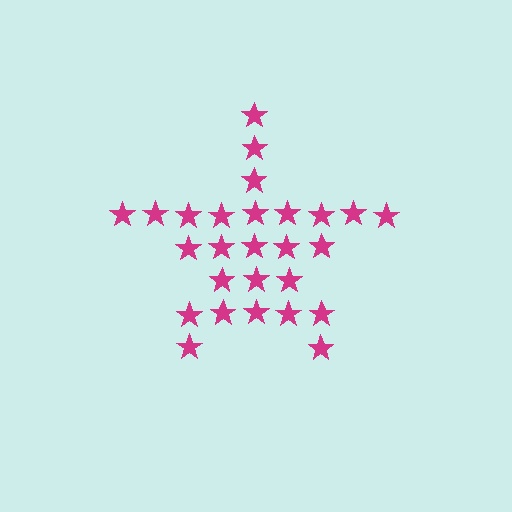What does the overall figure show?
The overall figure shows a star.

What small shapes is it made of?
It is made of small stars.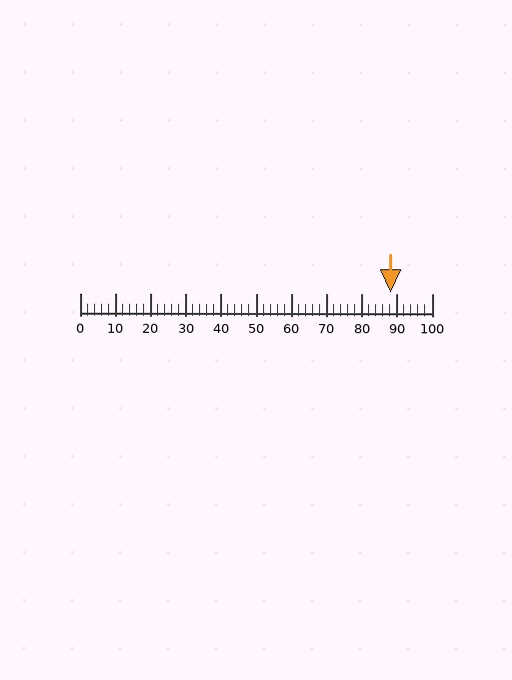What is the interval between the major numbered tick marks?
The major tick marks are spaced 10 units apart.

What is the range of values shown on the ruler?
The ruler shows values from 0 to 100.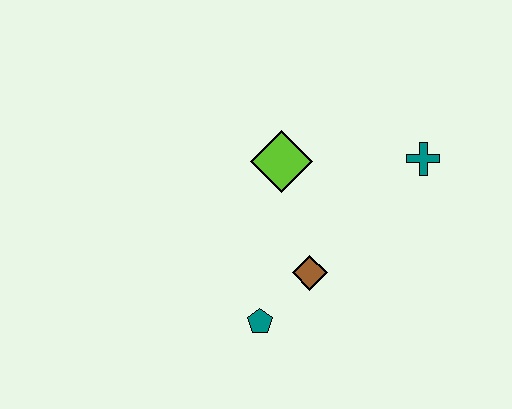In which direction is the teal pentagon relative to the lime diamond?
The teal pentagon is below the lime diamond.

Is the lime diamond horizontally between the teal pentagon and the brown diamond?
Yes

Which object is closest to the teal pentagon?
The brown diamond is closest to the teal pentagon.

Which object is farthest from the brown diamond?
The teal cross is farthest from the brown diamond.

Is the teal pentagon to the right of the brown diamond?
No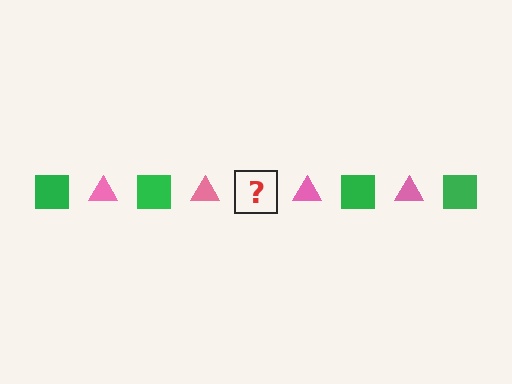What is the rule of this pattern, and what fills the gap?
The rule is that the pattern alternates between green square and pink triangle. The gap should be filled with a green square.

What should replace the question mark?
The question mark should be replaced with a green square.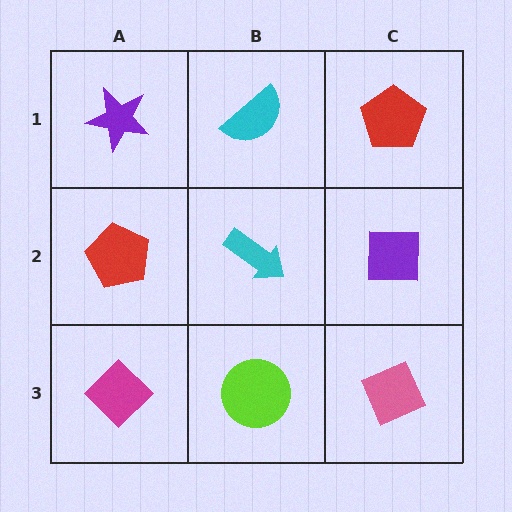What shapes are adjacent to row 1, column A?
A red pentagon (row 2, column A), a cyan semicircle (row 1, column B).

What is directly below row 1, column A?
A red pentagon.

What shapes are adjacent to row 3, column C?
A purple square (row 2, column C), a lime circle (row 3, column B).